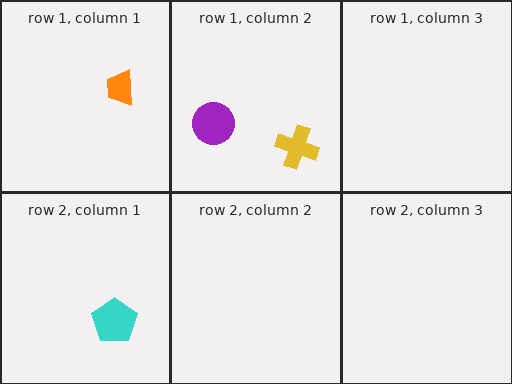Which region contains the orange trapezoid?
The row 1, column 1 region.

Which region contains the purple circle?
The row 1, column 2 region.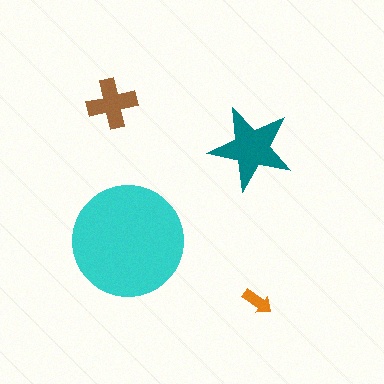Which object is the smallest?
The orange arrow.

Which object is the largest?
The cyan circle.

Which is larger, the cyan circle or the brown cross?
The cyan circle.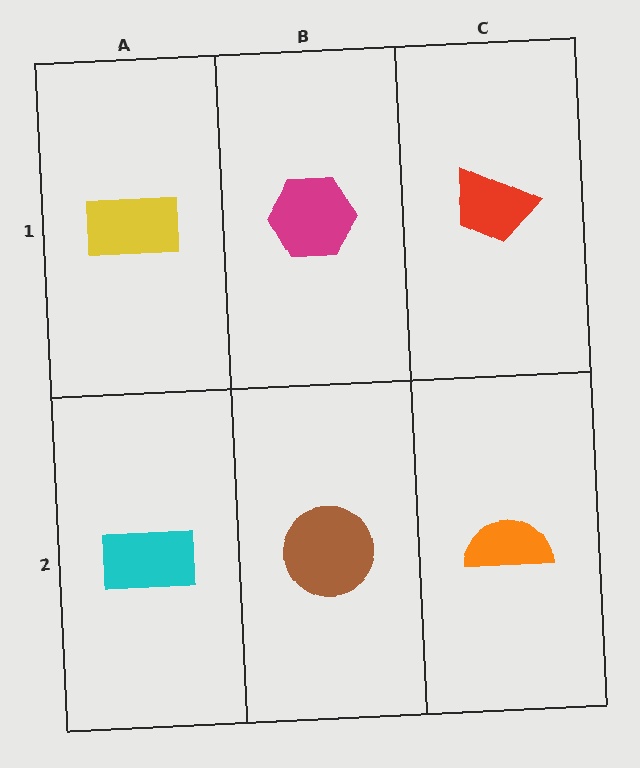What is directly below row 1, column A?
A cyan rectangle.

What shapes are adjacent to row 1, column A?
A cyan rectangle (row 2, column A), a magenta hexagon (row 1, column B).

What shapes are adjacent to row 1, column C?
An orange semicircle (row 2, column C), a magenta hexagon (row 1, column B).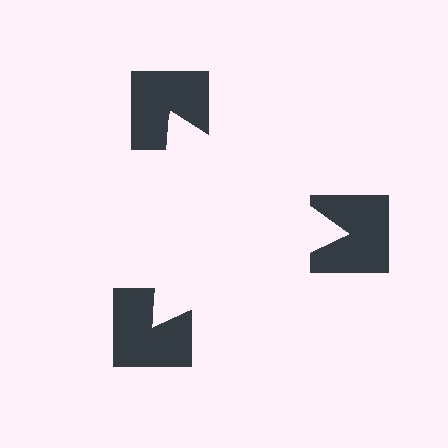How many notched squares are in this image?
There are 3 — one at each vertex of the illusory triangle.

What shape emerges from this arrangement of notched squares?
An illusory triangle — its edges are inferred from the aligned wedge cuts in the notched squares, not physically drawn.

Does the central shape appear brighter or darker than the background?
It typically appears slightly brighter than the background, even though no actual brightness change is drawn.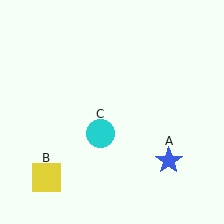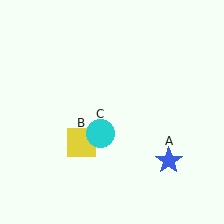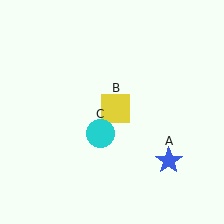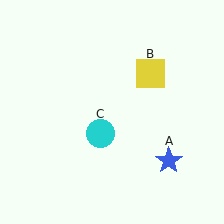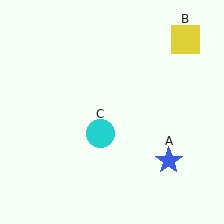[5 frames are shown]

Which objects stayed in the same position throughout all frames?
Blue star (object A) and cyan circle (object C) remained stationary.